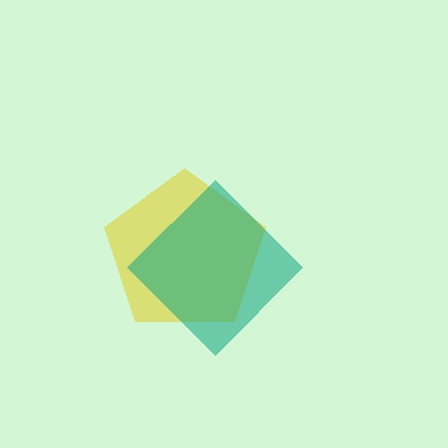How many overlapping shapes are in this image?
There are 2 overlapping shapes in the image.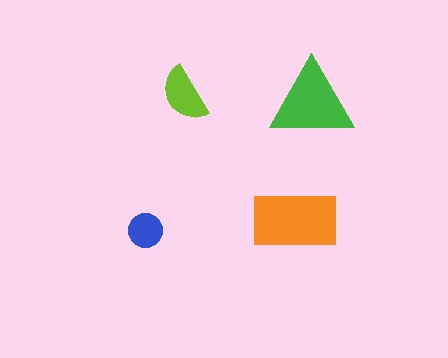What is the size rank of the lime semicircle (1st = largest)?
3rd.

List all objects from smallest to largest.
The blue circle, the lime semicircle, the green triangle, the orange rectangle.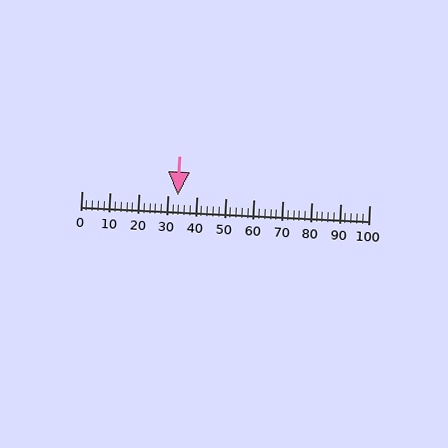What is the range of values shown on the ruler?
The ruler shows values from 0 to 100.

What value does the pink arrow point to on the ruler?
The pink arrow points to approximately 33.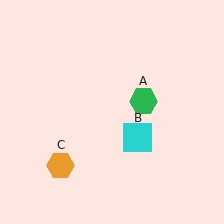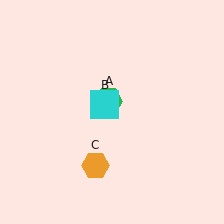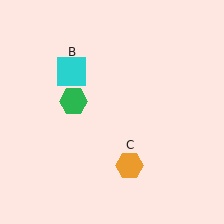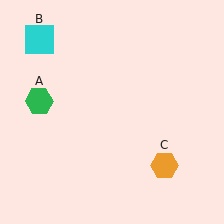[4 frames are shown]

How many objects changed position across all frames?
3 objects changed position: green hexagon (object A), cyan square (object B), orange hexagon (object C).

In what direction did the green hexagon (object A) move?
The green hexagon (object A) moved left.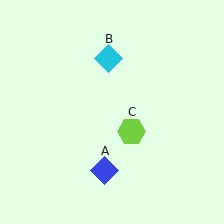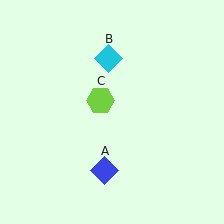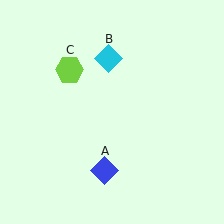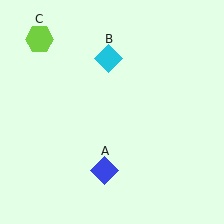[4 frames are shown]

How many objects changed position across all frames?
1 object changed position: lime hexagon (object C).